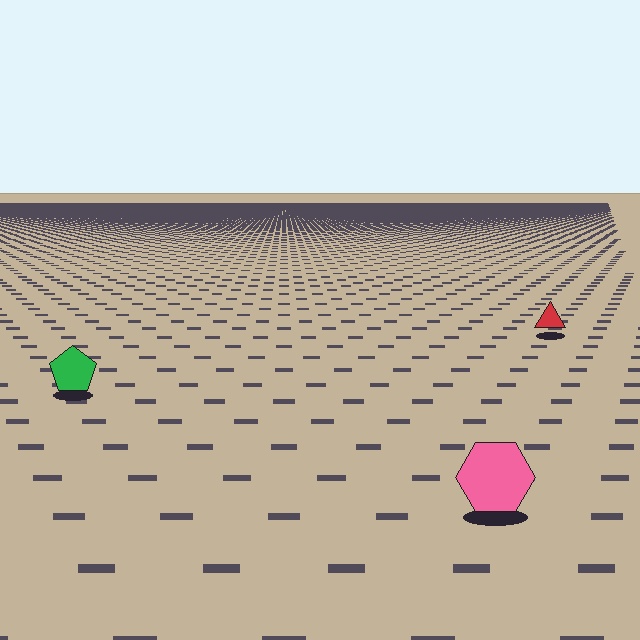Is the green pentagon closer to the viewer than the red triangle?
Yes. The green pentagon is closer — you can tell from the texture gradient: the ground texture is coarser near it.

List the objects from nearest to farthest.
From nearest to farthest: the pink hexagon, the green pentagon, the red triangle.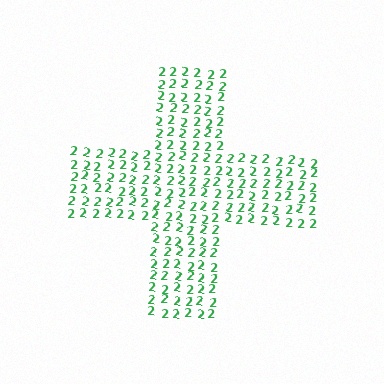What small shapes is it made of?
It is made of small digit 2's.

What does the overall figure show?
The overall figure shows a cross.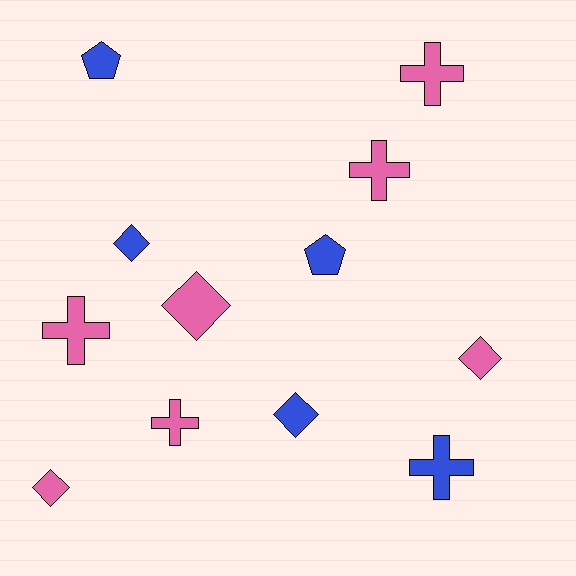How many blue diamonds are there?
There are 2 blue diamonds.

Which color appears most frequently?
Pink, with 7 objects.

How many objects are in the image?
There are 12 objects.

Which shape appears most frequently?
Diamond, with 5 objects.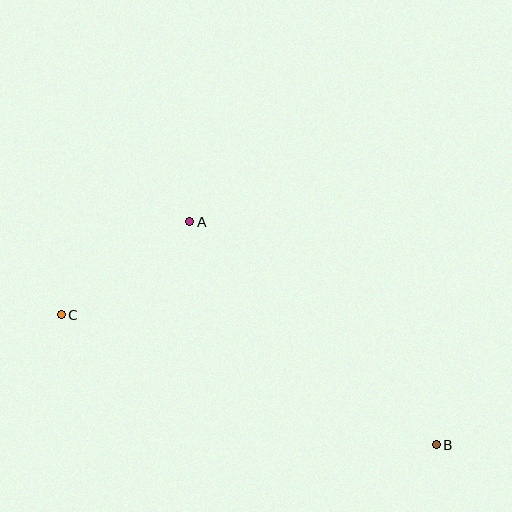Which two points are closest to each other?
Points A and C are closest to each other.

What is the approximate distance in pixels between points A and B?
The distance between A and B is approximately 333 pixels.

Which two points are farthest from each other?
Points B and C are farthest from each other.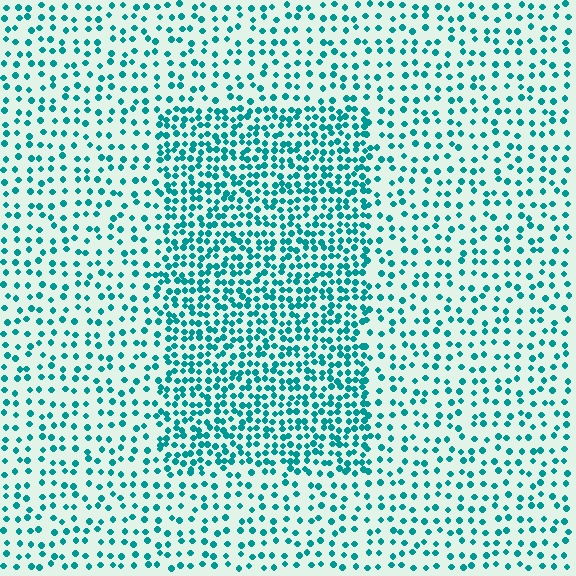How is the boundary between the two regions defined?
The boundary is defined by a change in element density (approximately 2.0x ratio). All elements are the same color, size, and shape.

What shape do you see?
I see a rectangle.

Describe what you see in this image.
The image contains small teal elements arranged at two different densities. A rectangle-shaped region is visible where the elements are more densely packed than the surrounding area.